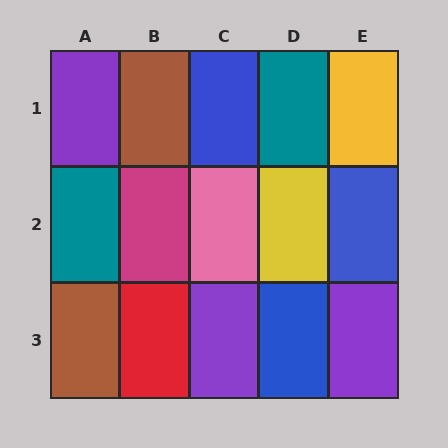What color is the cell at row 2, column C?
Pink.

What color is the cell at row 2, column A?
Teal.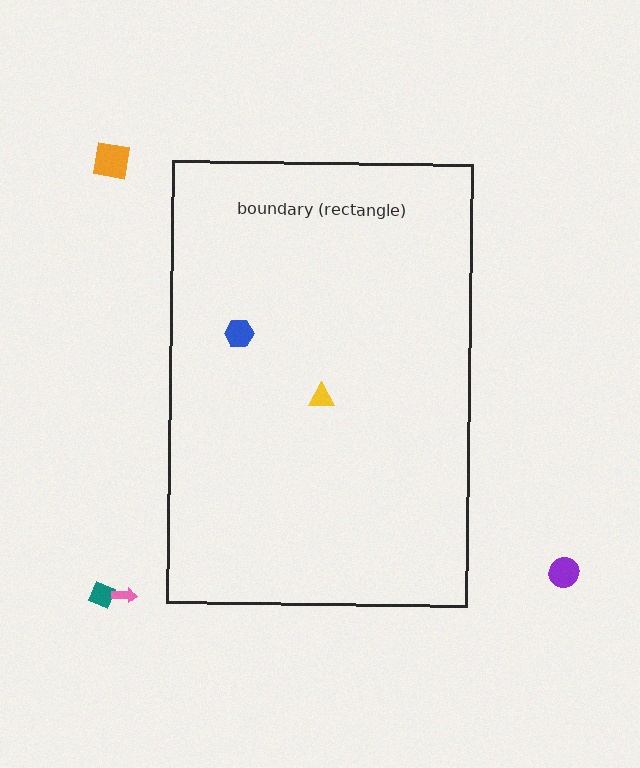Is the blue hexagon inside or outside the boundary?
Inside.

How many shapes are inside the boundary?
2 inside, 4 outside.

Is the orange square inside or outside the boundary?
Outside.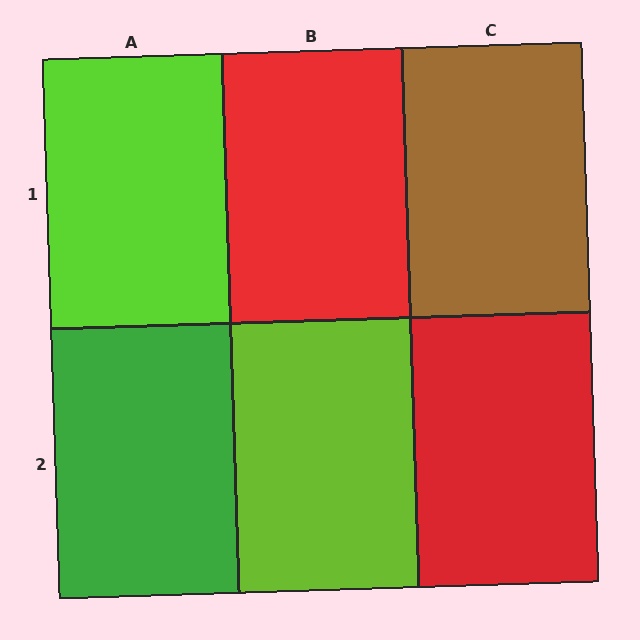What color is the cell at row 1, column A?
Lime.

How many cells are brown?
1 cell is brown.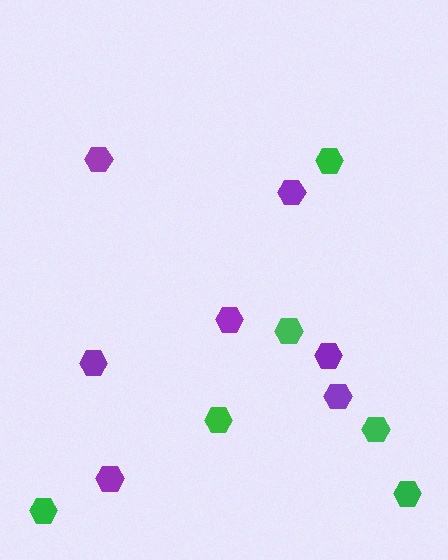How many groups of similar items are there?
There are 2 groups: one group of green hexagons (6) and one group of purple hexagons (7).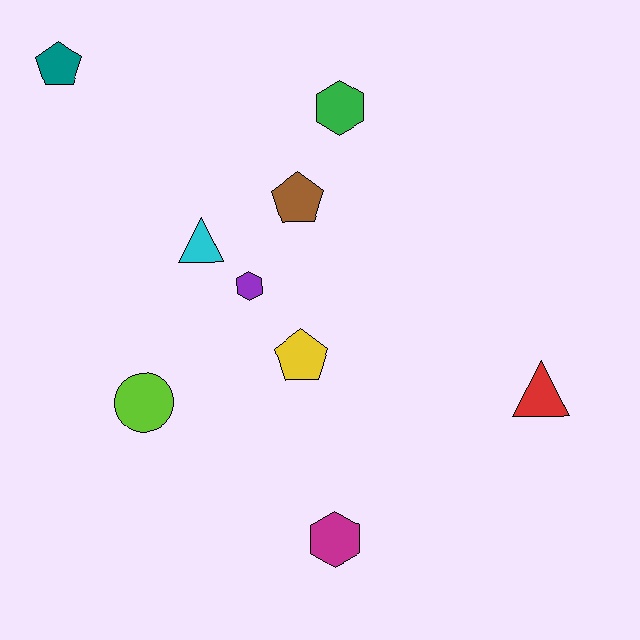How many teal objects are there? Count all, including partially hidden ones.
There is 1 teal object.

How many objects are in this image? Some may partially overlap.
There are 9 objects.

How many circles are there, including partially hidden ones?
There is 1 circle.